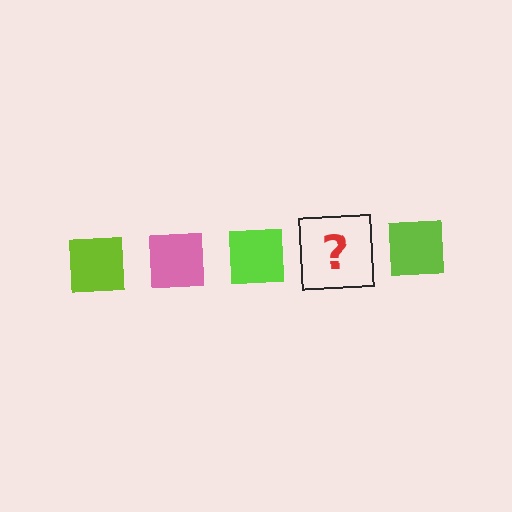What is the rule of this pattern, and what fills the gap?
The rule is that the pattern cycles through lime, pink squares. The gap should be filled with a pink square.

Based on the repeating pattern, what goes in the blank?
The blank should be a pink square.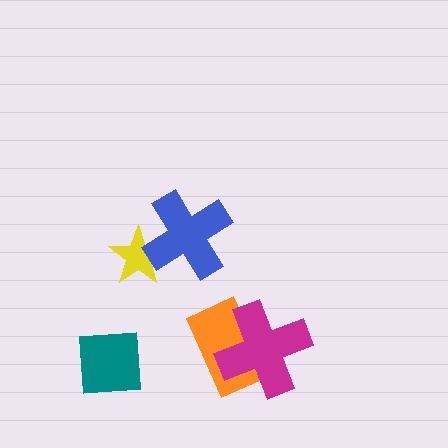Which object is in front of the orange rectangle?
The magenta cross is in front of the orange rectangle.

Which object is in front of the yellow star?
The blue cross is in front of the yellow star.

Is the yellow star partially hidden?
Yes, it is partially covered by another shape.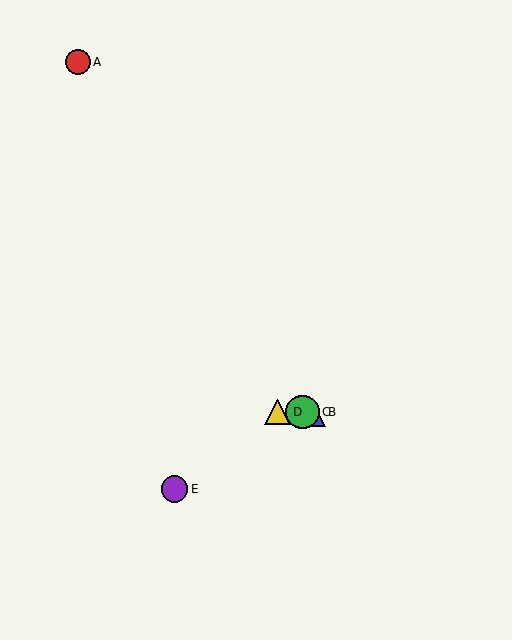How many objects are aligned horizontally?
3 objects (B, C, D) are aligned horizontally.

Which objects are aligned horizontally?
Objects B, C, D are aligned horizontally.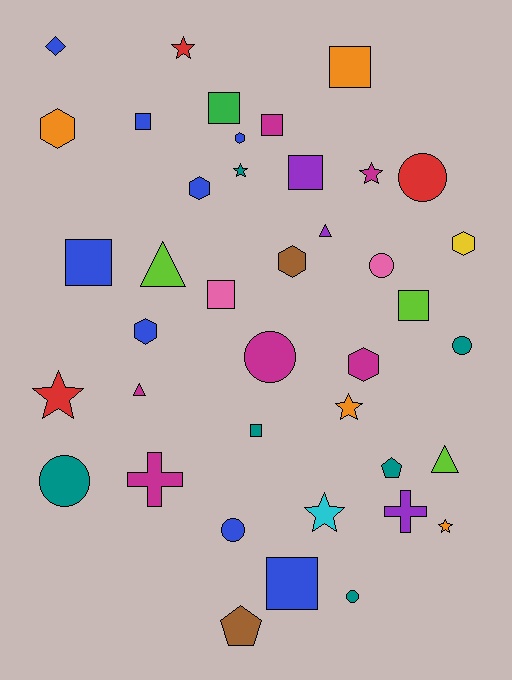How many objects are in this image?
There are 40 objects.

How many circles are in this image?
There are 7 circles.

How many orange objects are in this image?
There are 4 orange objects.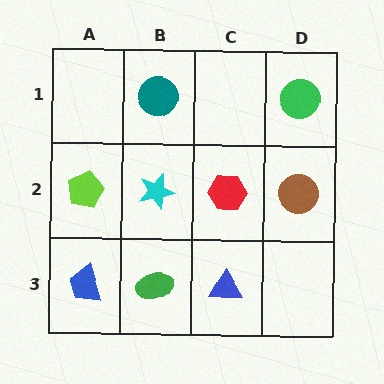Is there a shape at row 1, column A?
No, that cell is empty.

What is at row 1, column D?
A green circle.